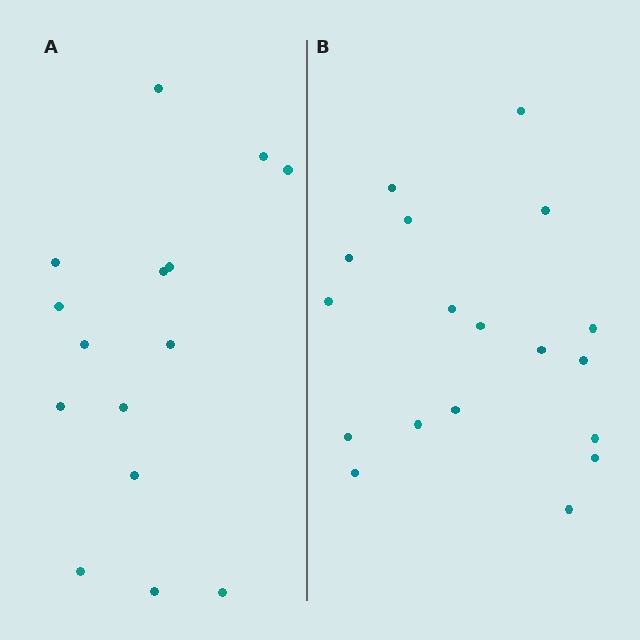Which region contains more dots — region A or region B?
Region B (the right region) has more dots.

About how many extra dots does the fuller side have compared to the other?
Region B has just a few more — roughly 2 or 3 more dots than region A.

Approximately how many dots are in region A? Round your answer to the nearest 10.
About 20 dots. (The exact count is 15, which rounds to 20.)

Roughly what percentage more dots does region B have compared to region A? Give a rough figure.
About 20% more.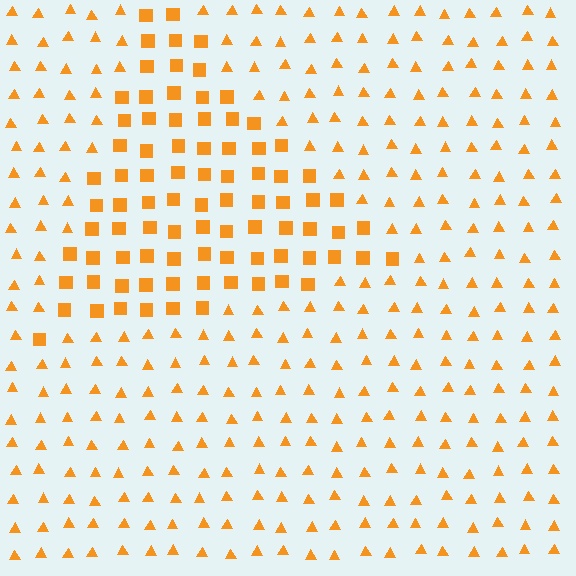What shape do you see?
I see a triangle.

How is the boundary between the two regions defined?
The boundary is defined by a change in element shape: squares inside vs. triangles outside. All elements share the same color and spacing.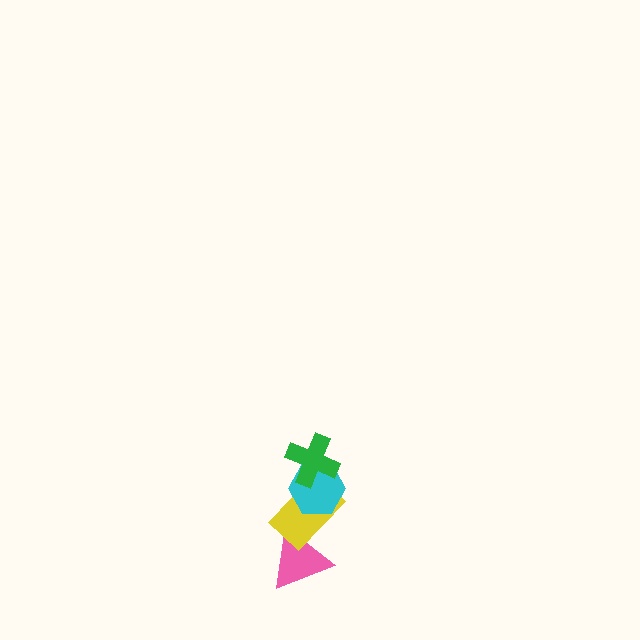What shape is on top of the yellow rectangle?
The cyan hexagon is on top of the yellow rectangle.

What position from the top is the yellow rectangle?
The yellow rectangle is 3rd from the top.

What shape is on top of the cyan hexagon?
The green cross is on top of the cyan hexagon.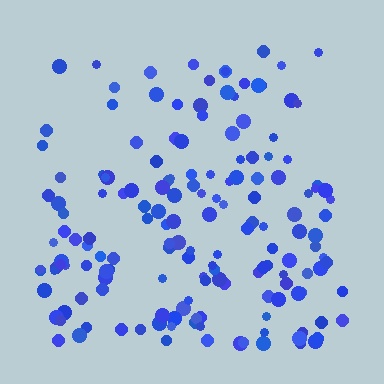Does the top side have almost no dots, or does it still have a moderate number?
Still a moderate number, just noticeably fewer than the bottom.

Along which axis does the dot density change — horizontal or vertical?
Vertical.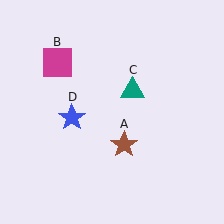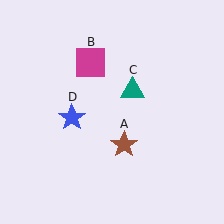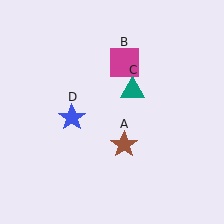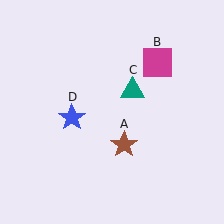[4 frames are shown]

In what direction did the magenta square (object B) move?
The magenta square (object B) moved right.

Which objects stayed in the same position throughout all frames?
Brown star (object A) and teal triangle (object C) and blue star (object D) remained stationary.